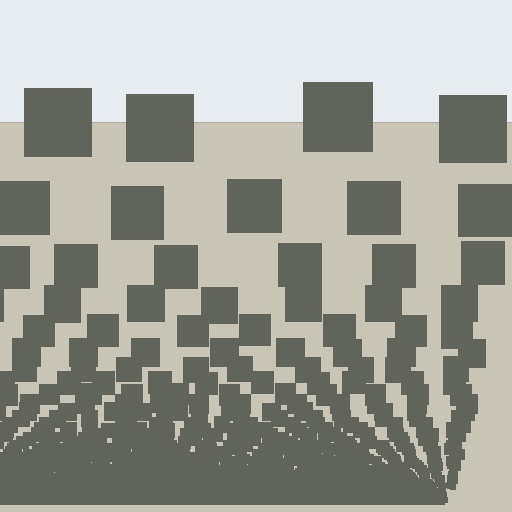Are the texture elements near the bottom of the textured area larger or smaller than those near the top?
Smaller. The gradient is inverted — elements near the bottom are smaller and denser.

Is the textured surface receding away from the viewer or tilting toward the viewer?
The surface appears to tilt toward the viewer. Texture elements get larger and sparser toward the top.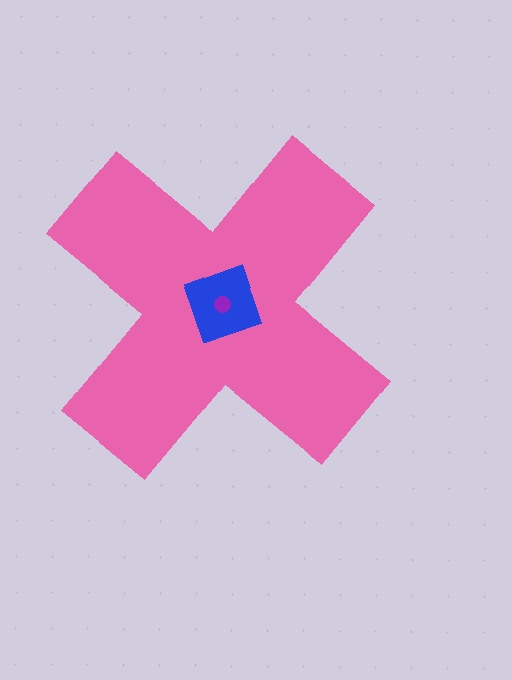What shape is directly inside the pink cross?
The blue square.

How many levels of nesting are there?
3.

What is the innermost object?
The purple circle.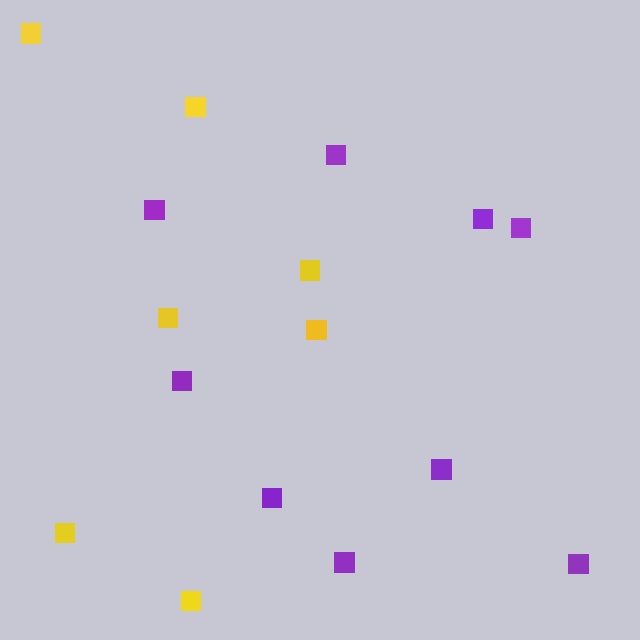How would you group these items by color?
There are 2 groups: one group of purple squares (9) and one group of yellow squares (7).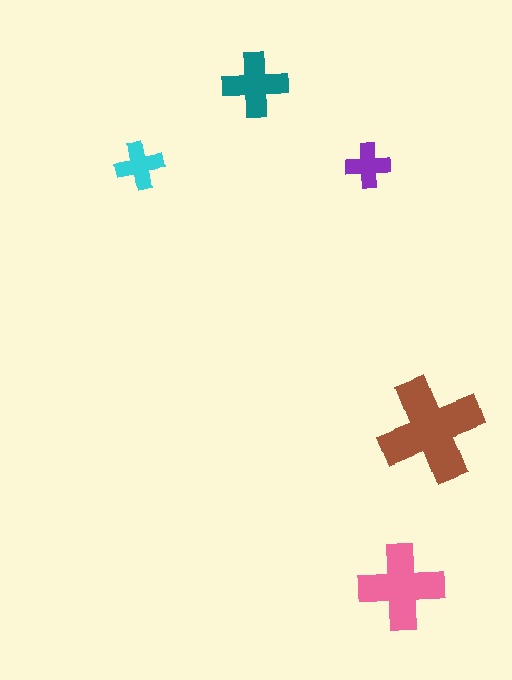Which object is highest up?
The teal cross is topmost.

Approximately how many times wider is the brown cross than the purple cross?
About 2.5 times wider.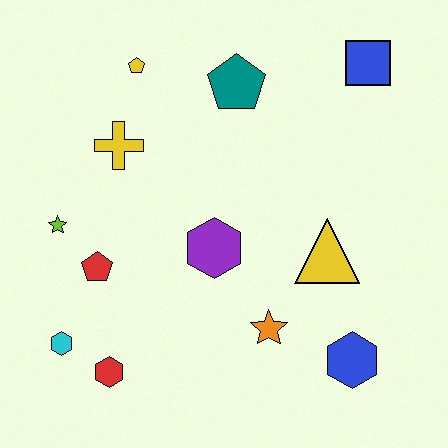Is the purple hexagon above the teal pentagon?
No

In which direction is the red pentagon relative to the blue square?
The red pentagon is to the left of the blue square.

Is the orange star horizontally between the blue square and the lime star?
Yes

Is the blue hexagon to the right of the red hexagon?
Yes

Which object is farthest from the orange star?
The yellow pentagon is farthest from the orange star.